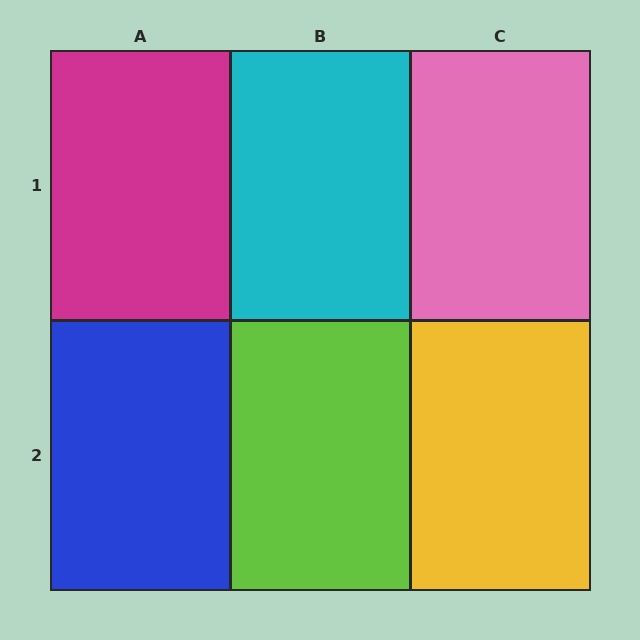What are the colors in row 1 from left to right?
Magenta, cyan, pink.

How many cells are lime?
1 cell is lime.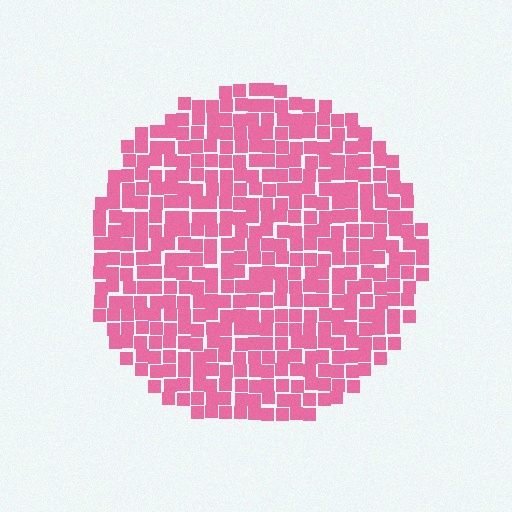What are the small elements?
The small elements are squares.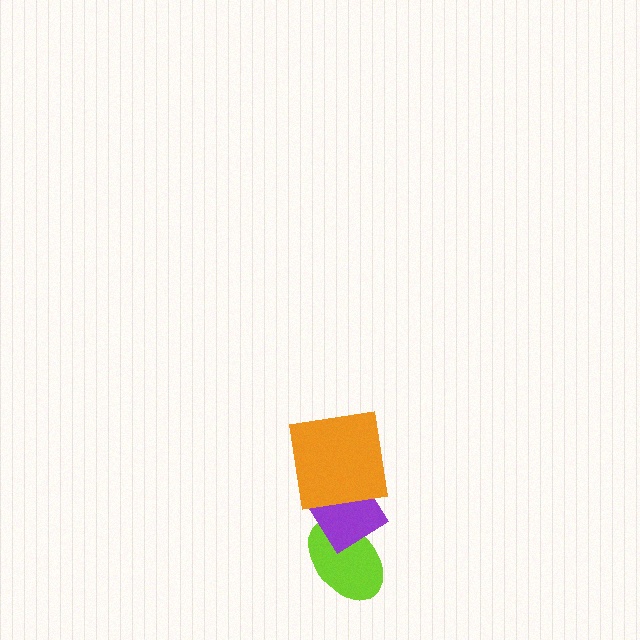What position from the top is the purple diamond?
The purple diamond is 2nd from the top.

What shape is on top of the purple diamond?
The orange square is on top of the purple diamond.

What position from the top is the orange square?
The orange square is 1st from the top.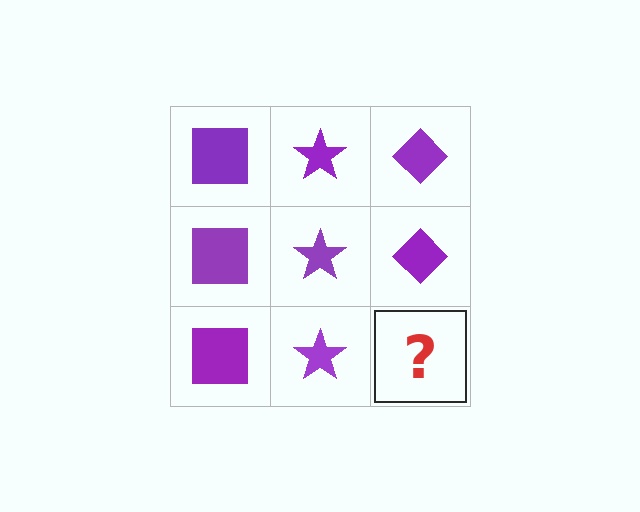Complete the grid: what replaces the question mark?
The question mark should be replaced with a purple diamond.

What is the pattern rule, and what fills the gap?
The rule is that each column has a consistent shape. The gap should be filled with a purple diamond.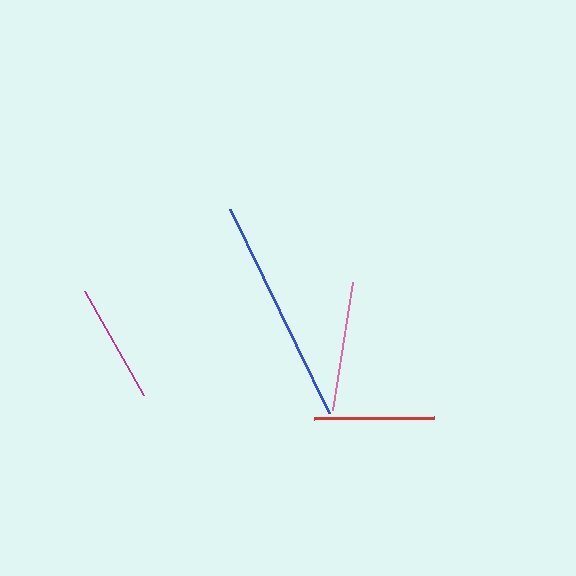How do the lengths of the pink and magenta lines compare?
The pink and magenta lines are approximately the same length.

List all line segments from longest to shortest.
From longest to shortest: blue, pink, red, magenta.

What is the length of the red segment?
The red segment is approximately 120 pixels long.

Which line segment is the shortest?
The magenta line is the shortest at approximately 119 pixels.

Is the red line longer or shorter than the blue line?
The blue line is longer than the red line.